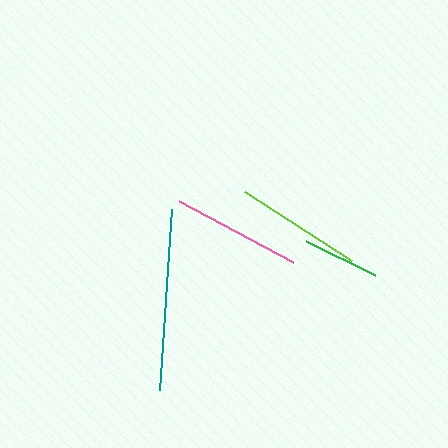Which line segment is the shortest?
The green line is the shortest at approximately 77 pixels.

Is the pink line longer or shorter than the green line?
The pink line is longer than the green line.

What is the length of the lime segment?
The lime segment is approximately 128 pixels long.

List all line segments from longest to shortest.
From longest to shortest: teal, pink, lime, green.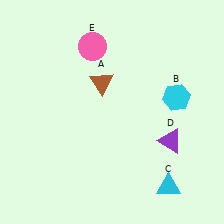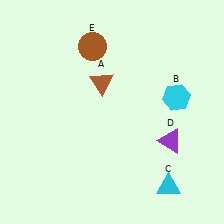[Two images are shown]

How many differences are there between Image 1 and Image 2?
There is 1 difference between the two images.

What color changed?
The circle (E) changed from pink in Image 1 to brown in Image 2.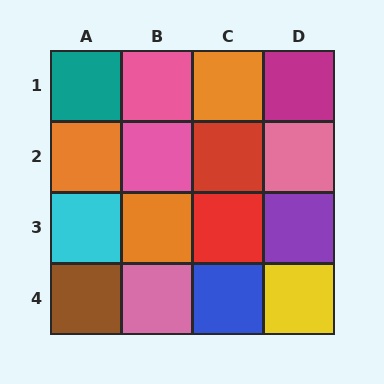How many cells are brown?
1 cell is brown.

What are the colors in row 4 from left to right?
Brown, pink, blue, yellow.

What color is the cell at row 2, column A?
Orange.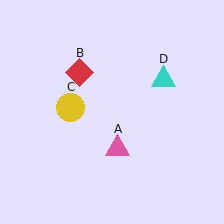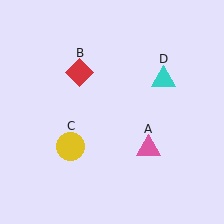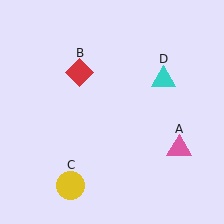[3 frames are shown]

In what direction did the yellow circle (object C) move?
The yellow circle (object C) moved down.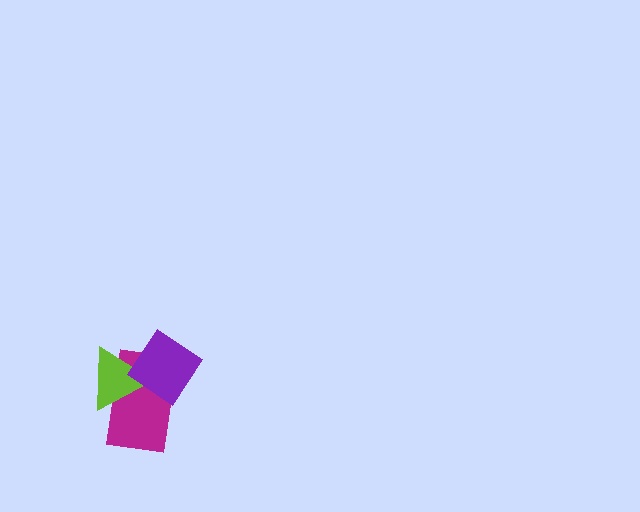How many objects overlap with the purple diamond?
2 objects overlap with the purple diamond.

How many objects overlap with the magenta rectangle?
2 objects overlap with the magenta rectangle.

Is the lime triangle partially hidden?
Yes, it is partially covered by another shape.